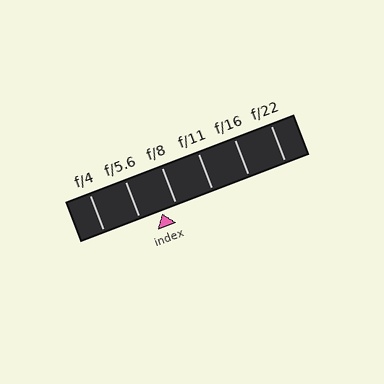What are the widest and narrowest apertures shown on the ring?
The widest aperture shown is f/4 and the narrowest is f/22.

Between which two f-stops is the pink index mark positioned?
The index mark is between f/5.6 and f/8.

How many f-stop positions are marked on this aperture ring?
There are 6 f-stop positions marked.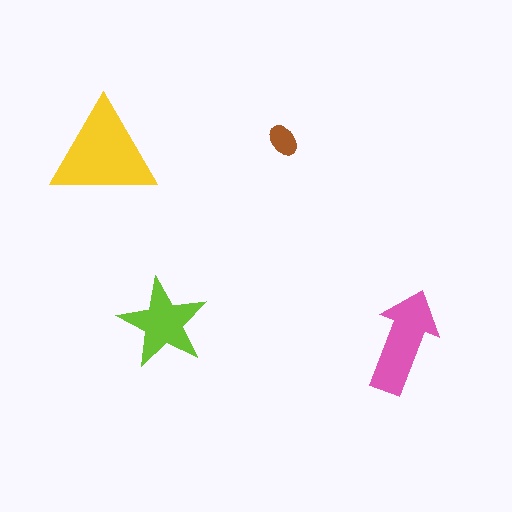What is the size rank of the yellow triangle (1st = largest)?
1st.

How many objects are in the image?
There are 4 objects in the image.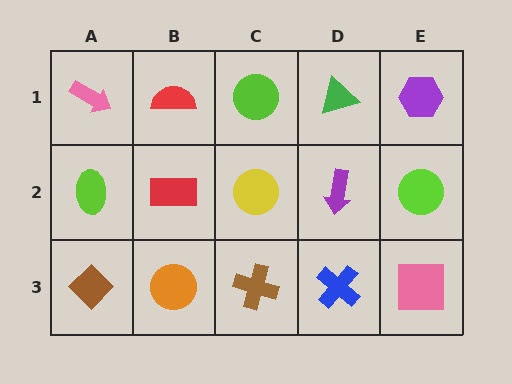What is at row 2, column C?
A yellow circle.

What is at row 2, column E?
A lime circle.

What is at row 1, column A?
A pink arrow.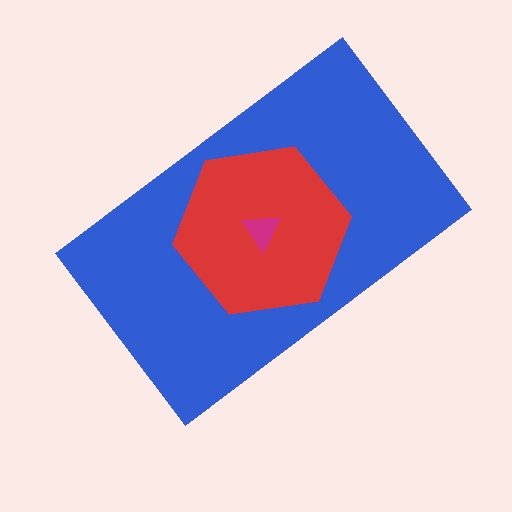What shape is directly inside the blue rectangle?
The red hexagon.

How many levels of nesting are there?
3.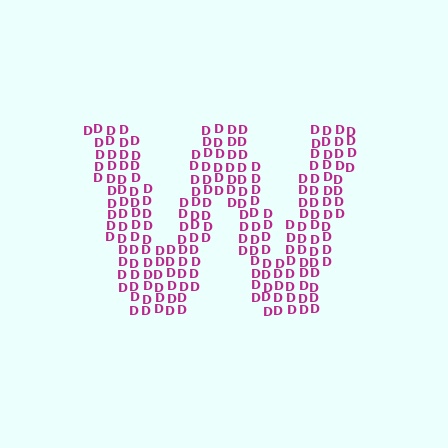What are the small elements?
The small elements are letter D's.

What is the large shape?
The large shape is the letter W.